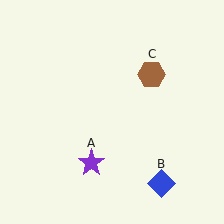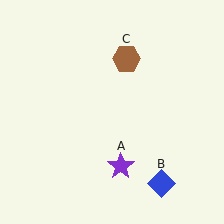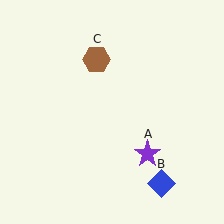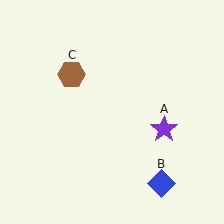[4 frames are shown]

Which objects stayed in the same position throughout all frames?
Blue diamond (object B) remained stationary.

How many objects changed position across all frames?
2 objects changed position: purple star (object A), brown hexagon (object C).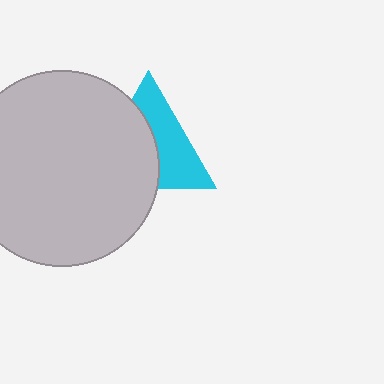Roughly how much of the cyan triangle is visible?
About half of it is visible (roughly 48%).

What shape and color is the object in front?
The object in front is a light gray circle.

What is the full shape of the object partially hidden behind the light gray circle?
The partially hidden object is a cyan triangle.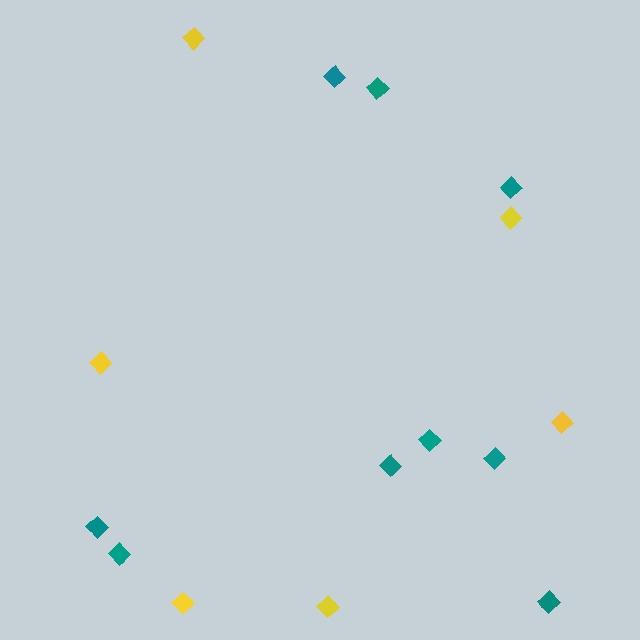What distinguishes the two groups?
There are 2 groups: one group of teal diamonds (9) and one group of yellow diamonds (6).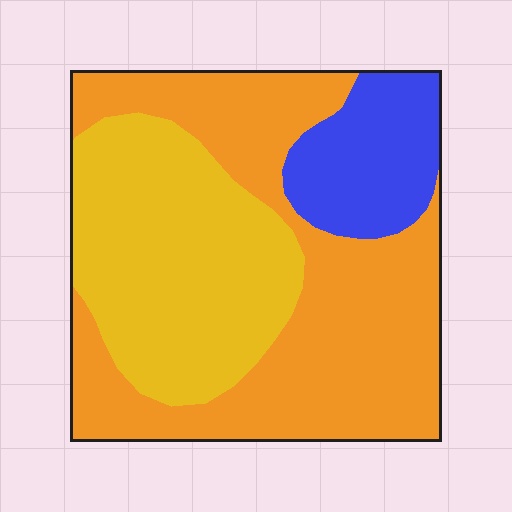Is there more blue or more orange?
Orange.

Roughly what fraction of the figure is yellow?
Yellow takes up about three eighths (3/8) of the figure.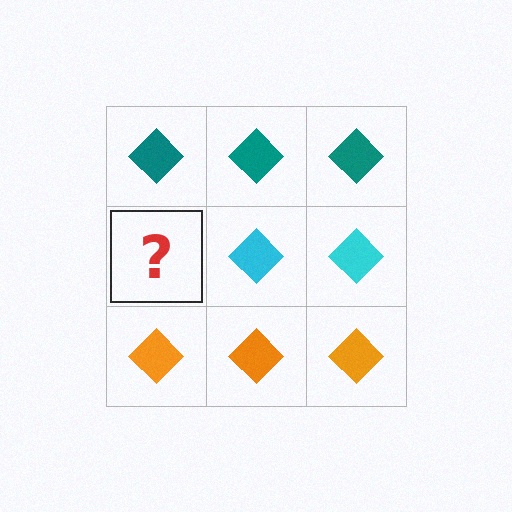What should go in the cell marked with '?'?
The missing cell should contain a cyan diamond.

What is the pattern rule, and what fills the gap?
The rule is that each row has a consistent color. The gap should be filled with a cyan diamond.